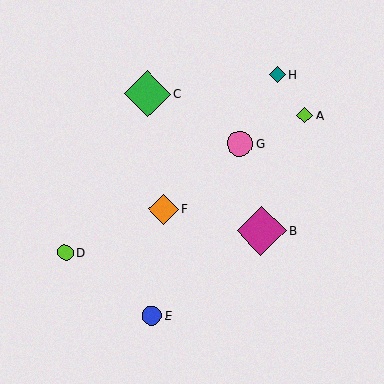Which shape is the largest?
The magenta diamond (labeled B) is the largest.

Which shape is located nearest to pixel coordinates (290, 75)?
The teal diamond (labeled H) at (278, 75) is nearest to that location.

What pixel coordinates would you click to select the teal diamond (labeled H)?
Click at (278, 75) to select the teal diamond H.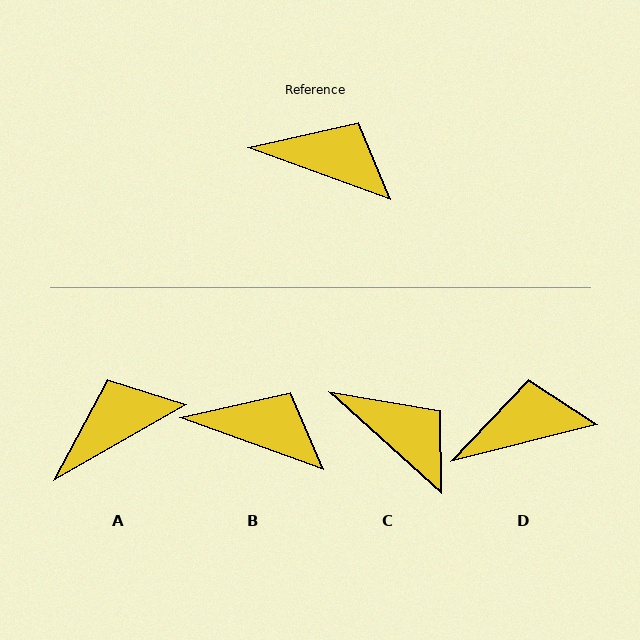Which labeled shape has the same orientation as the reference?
B.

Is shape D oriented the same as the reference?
No, it is off by about 34 degrees.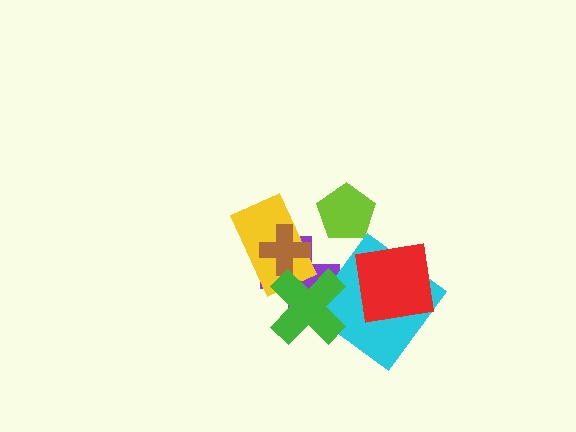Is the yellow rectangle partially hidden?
Yes, it is partially covered by another shape.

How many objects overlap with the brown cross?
2 objects overlap with the brown cross.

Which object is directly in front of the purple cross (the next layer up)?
The yellow rectangle is directly in front of the purple cross.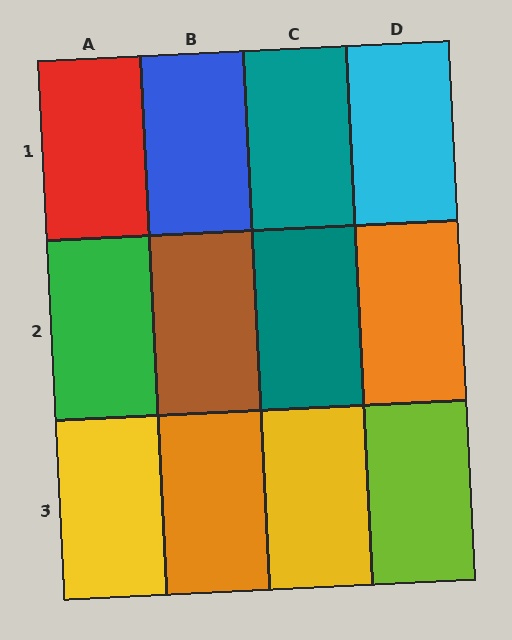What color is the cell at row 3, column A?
Yellow.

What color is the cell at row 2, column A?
Green.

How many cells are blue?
1 cell is blue.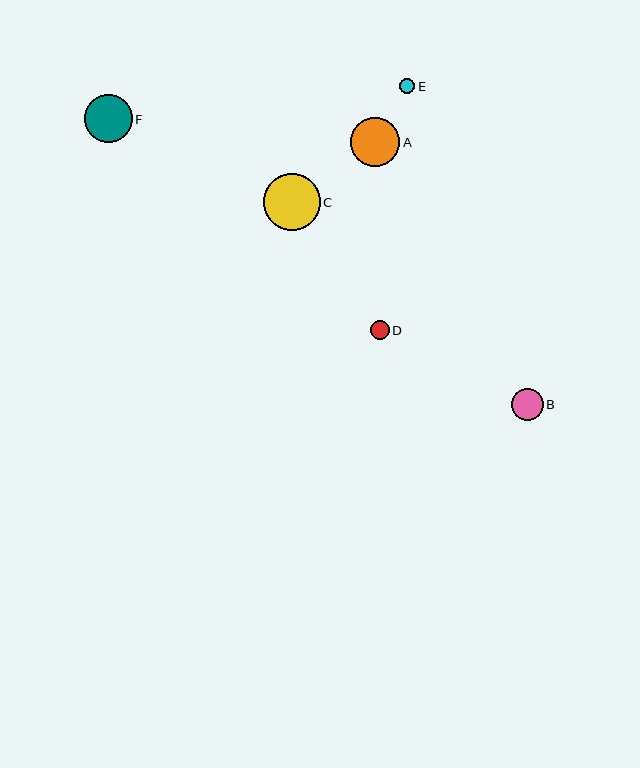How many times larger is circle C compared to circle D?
Circle C is approximately 3.0 times the size of circle D.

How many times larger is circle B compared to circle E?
Circle B is approximately 2.1 times the size of circle E.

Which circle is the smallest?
Circle E is the smallest with a size of approximately 15 pixels.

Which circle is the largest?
Circle C is the largest with a size of approximately 57 pixels.